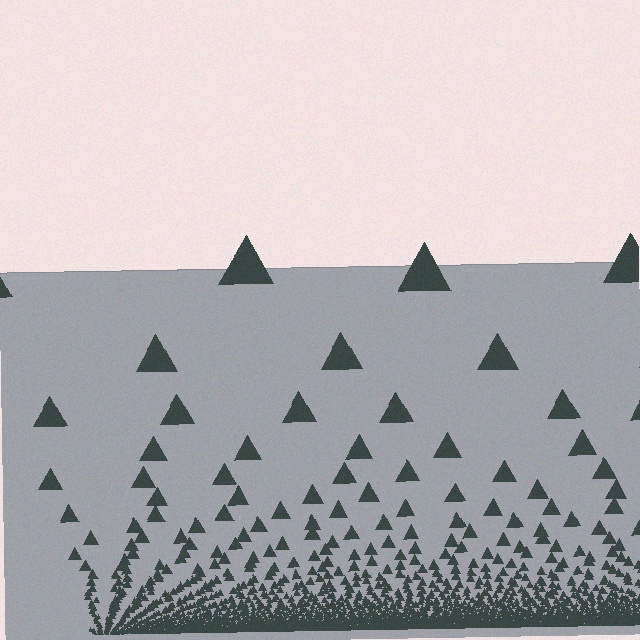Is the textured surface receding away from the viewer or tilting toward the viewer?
The surface appears to tilt toward the viewer. Texture elements get larger and sparser toward the top.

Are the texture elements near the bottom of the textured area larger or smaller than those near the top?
Smaller. The gradient is inverted — elements near the bottom are smaller and denser.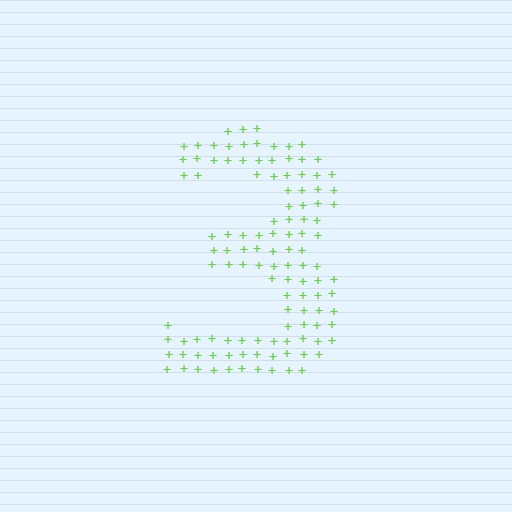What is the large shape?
The large shape is the digit 3.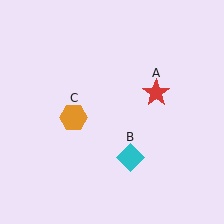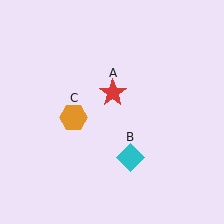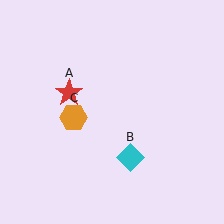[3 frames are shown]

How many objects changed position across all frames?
1 object changed position: red star (object A).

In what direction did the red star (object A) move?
The red star (object A) moved left.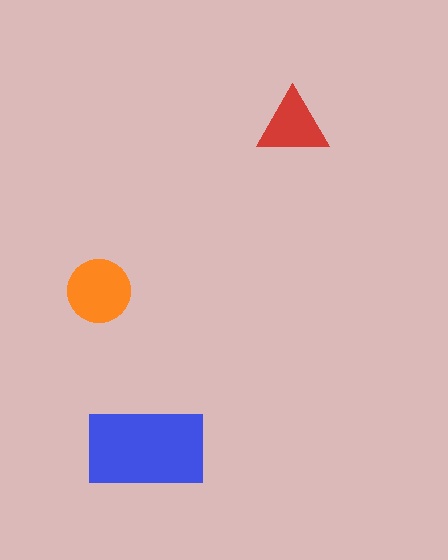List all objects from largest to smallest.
The blue rectangle, the orange circle, the red triangle.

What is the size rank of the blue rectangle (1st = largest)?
1st.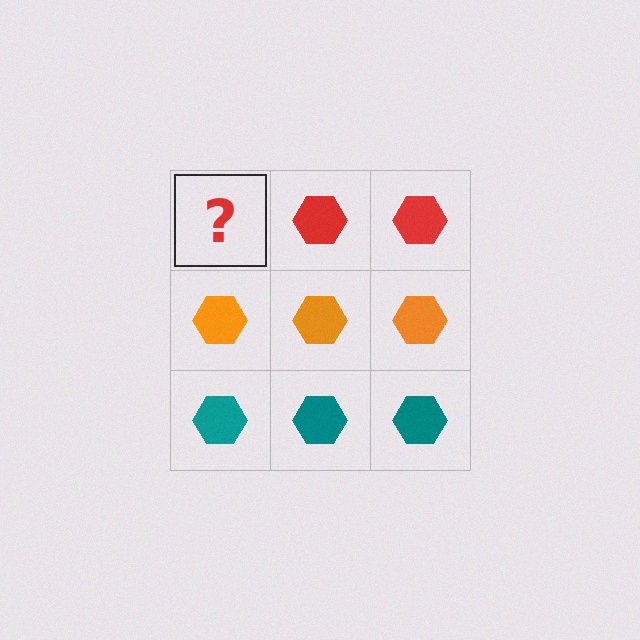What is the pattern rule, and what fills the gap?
The rule is that each row has a consistent color. The gap should be filled with a red hexagon.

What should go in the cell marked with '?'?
The missing cell should contain a red hexagon.